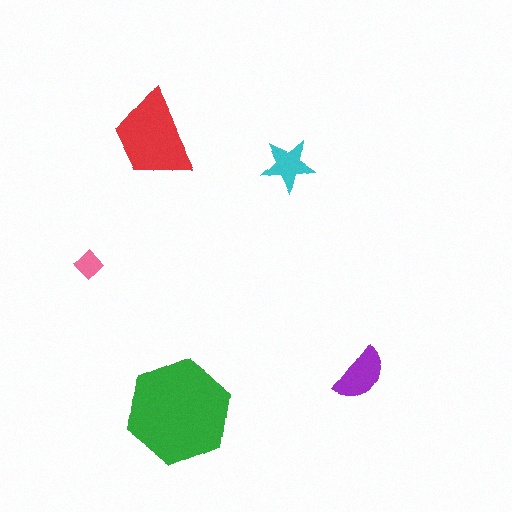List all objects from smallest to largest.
The pink diamond, the cyan star, the purple semicircle, the red trapezoid, the green hexagon.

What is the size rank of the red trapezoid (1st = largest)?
2nd.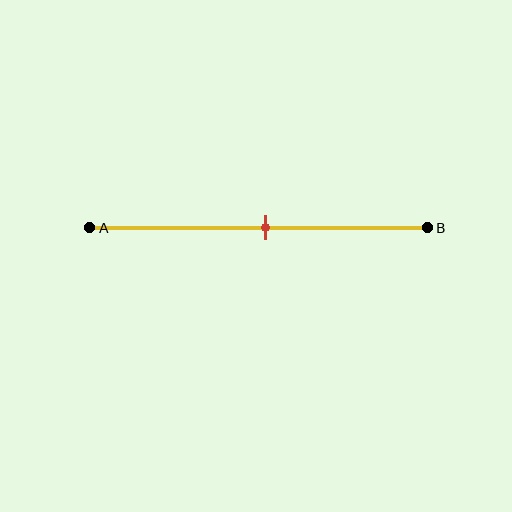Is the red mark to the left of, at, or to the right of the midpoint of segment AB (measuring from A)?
The red mark is approximately at the midpoint of segment AB.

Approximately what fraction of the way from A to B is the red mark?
The red mark is approximately 50% of the way from A to B.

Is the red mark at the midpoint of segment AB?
Yes, the mark is approximately at the midpoint.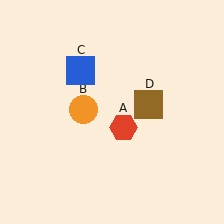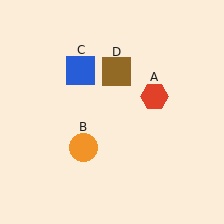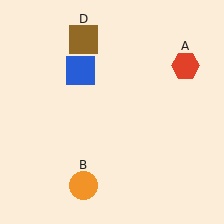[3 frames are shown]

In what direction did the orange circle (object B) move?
The orange circle (object B) moved down.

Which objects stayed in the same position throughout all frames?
Blue square (object C) remained stationary.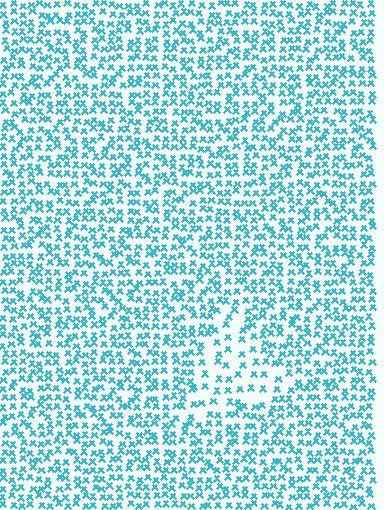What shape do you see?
I see a triangle.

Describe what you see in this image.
The image contains small cyan elements arranged at two different densities. A triangle-shaped region is visible where the elements are less densely packed than the surrounding area.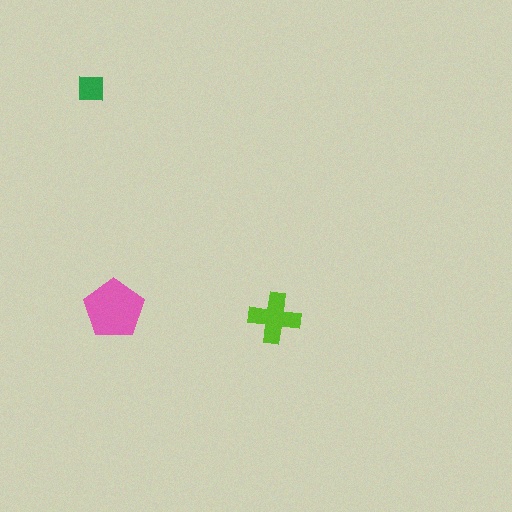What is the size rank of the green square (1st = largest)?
3rd.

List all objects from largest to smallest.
The pink pentagon, the lime cross, the green square.